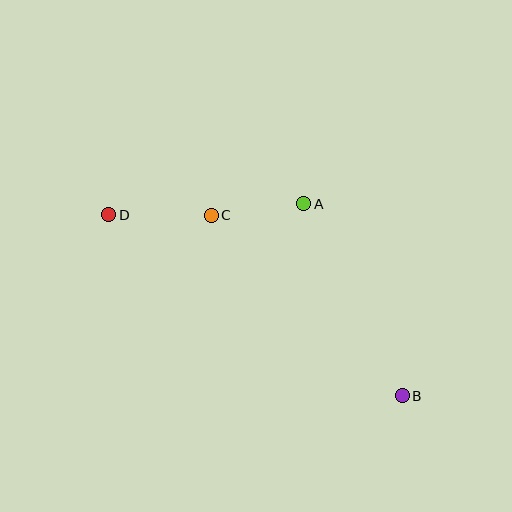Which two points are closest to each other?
Points A and C are closest to each other.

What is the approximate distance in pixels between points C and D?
The distance between C and D is approximately 103 pixels.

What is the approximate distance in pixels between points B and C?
The distance between B and C is approximately 263 pixels.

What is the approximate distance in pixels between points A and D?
The distance between A and D is approximately 196 pixels.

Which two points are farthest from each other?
Points B and D are farthest from each other.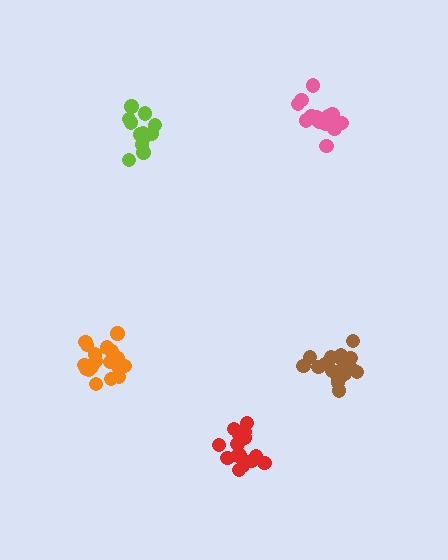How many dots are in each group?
Group 1: 18 dots, Group 2: 18 dots, Group 3: 18 dots, Group 4: 18 dots, Group 5: 13 dots (85 total).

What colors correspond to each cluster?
The clusters are colored: orange, red, brown, pink, lime.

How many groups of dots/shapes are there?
There are 5 groups.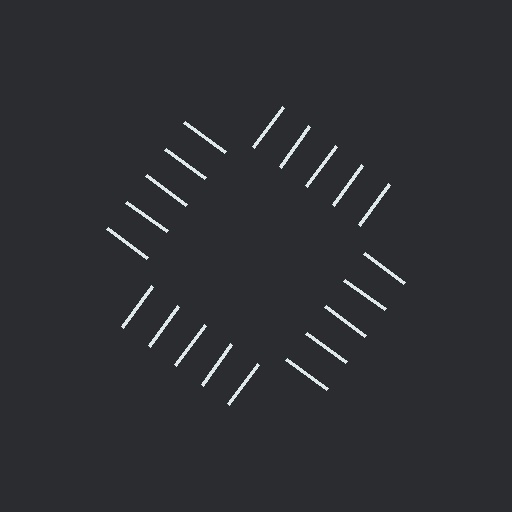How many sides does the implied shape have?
4 sides — the line-ends trace a square.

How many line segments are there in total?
20 — 5 along each of the 4 edges.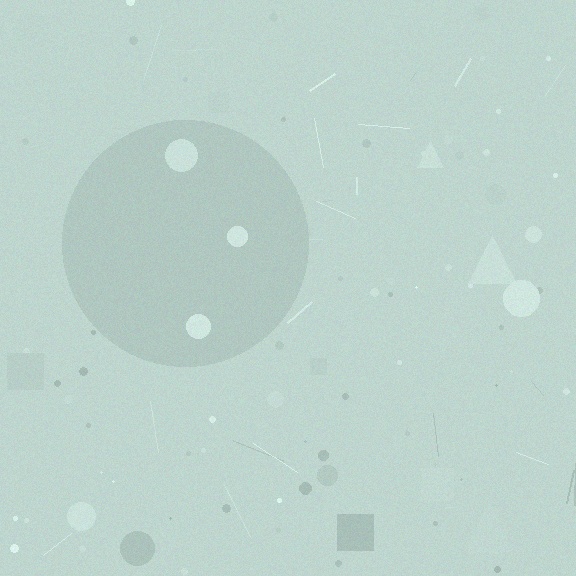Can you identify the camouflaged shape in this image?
The camouflaged shape is a circle.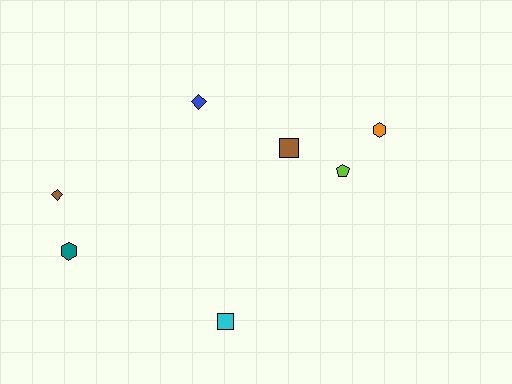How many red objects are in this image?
There are no red objects.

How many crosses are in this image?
There are no crosses.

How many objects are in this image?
There are 7 objects.